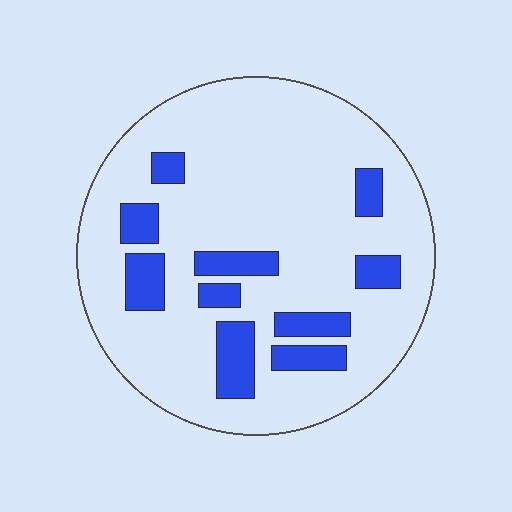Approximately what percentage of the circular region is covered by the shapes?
Approximately 20%.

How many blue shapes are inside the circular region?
10.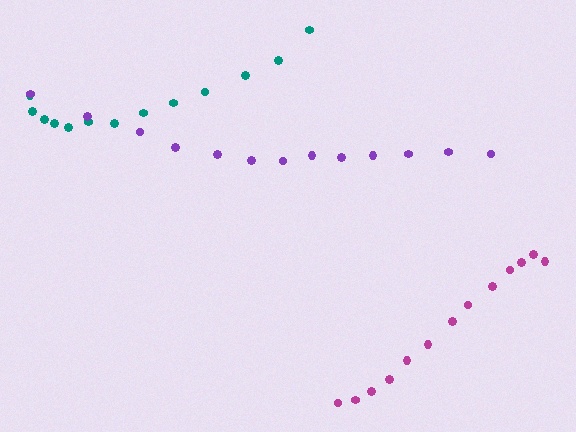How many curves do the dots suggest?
There are 3 distinct paths.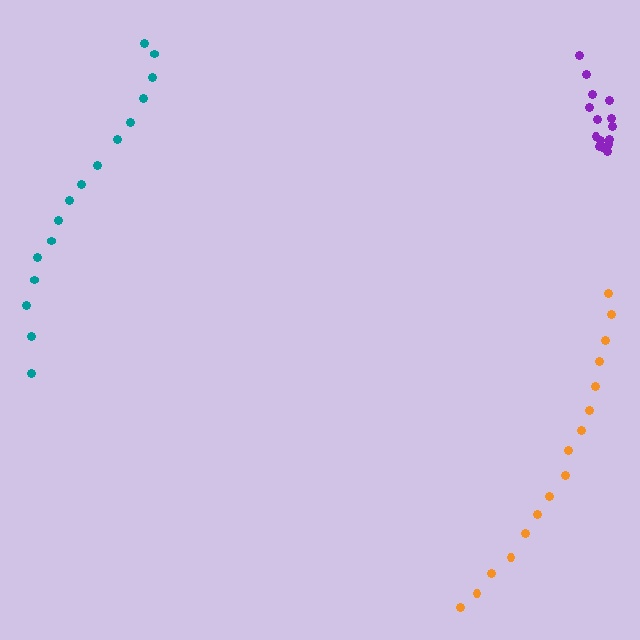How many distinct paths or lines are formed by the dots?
There are 3 distinct paths.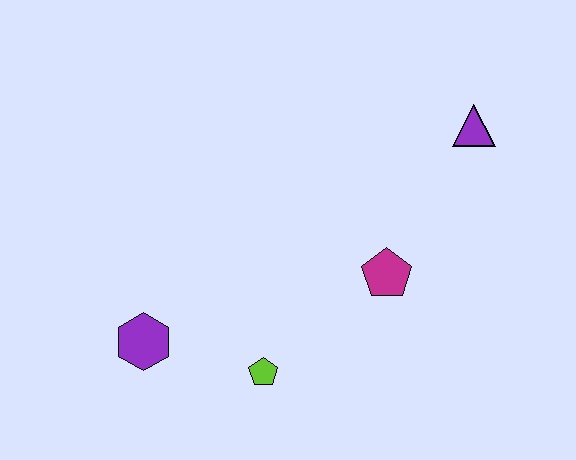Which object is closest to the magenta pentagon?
The lime pentagon is closest to the magenta pentagon.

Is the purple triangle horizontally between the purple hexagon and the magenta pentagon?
No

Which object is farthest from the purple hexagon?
The purple triangle is farthest from the purple hexagon.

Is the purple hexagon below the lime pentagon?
No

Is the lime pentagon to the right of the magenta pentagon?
No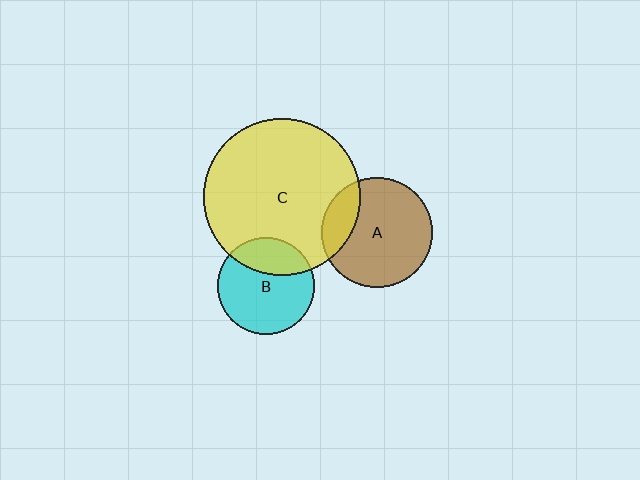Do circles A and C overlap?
Yes.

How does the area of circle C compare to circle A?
Approximately 2.0 times.